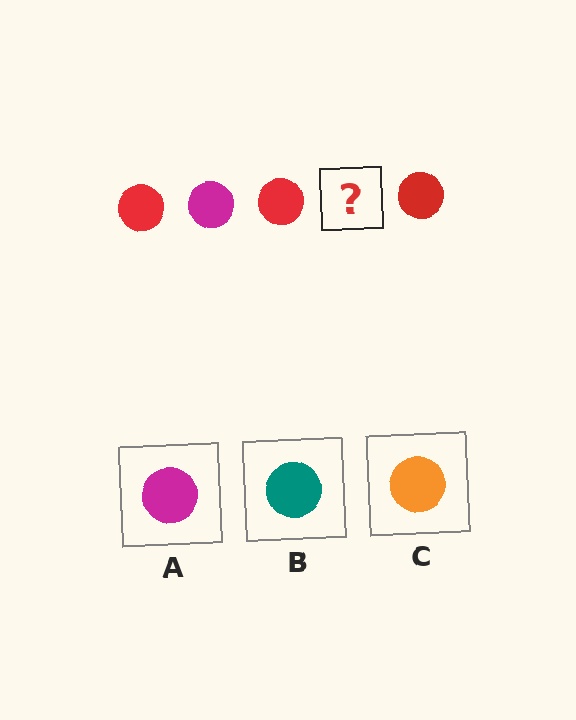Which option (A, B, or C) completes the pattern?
A.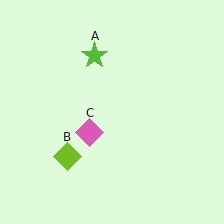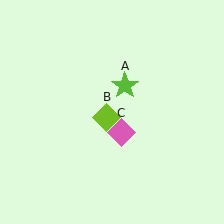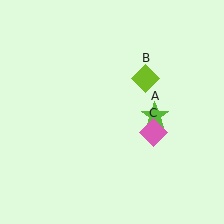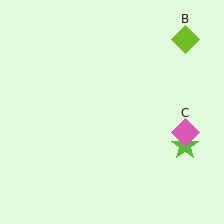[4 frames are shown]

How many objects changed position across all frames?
3 objects changed position: lime star (object A), lime diamond (object B), pink diamond (object C).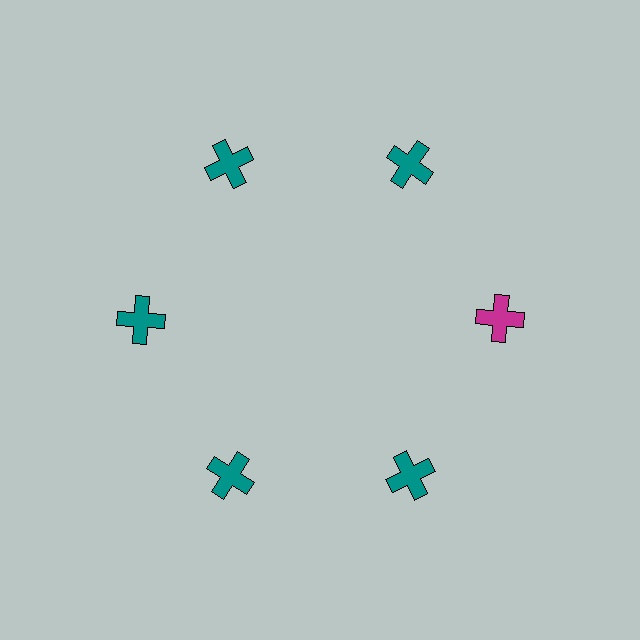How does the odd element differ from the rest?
It has a different color: magenta instead of teal.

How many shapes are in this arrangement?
There are 6 shapes arranged in a ring pattern.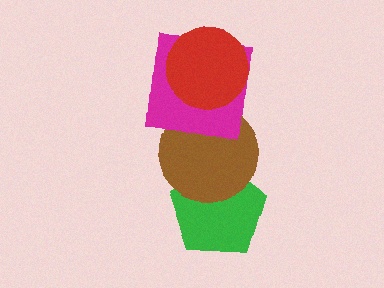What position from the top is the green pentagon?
The green pentagon is 4th from the top.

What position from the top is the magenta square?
The magenta square is 2nd from the top.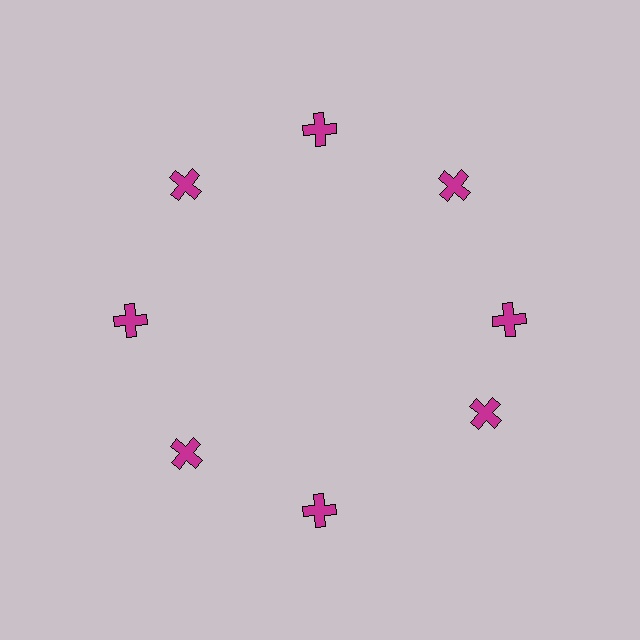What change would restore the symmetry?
The symmetry would be restored by rotating it back into even spacing with its neighbors so that all 8 crosses sit at equal angles and equal distance from the center.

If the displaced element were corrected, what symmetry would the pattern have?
It would have 8-fold rotational symmetry — the pattern would map onto itself every 45 degrees.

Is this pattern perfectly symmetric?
No. The 8 magenta crosses are arranged in a ring, but one element near the 4 o'clock position is rotated out of alignment along the ring, breaking the 8-fold rotational symmetry.